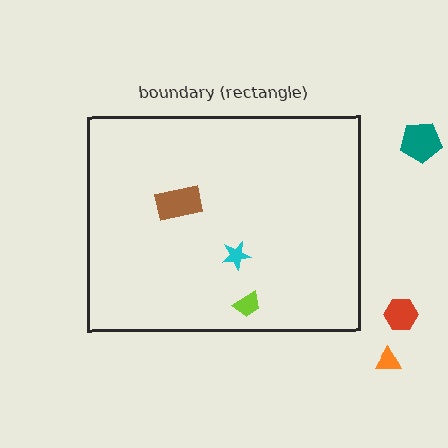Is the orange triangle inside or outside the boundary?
Outside.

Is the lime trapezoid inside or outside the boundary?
Inside.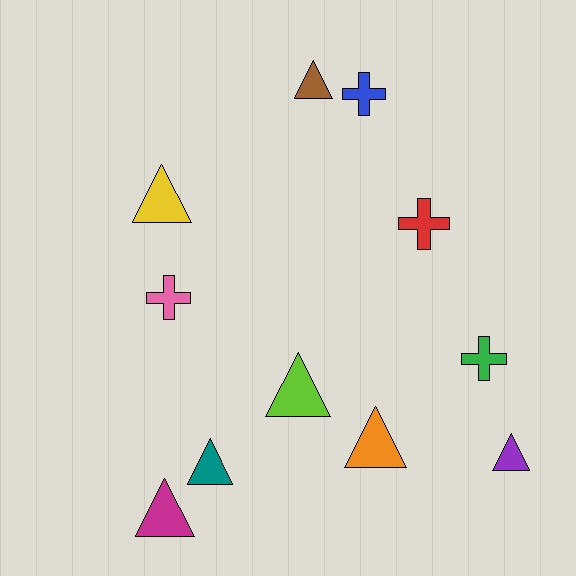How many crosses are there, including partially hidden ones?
There are 4 crosses.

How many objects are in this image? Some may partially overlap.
There are 11 objects.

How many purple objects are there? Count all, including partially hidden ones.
There is 1 purple object.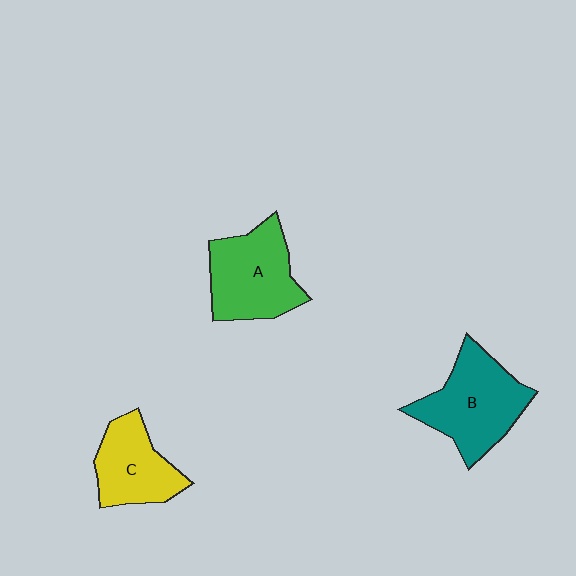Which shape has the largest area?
Shape B (teal).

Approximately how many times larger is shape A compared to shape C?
Approximately 1.3 times.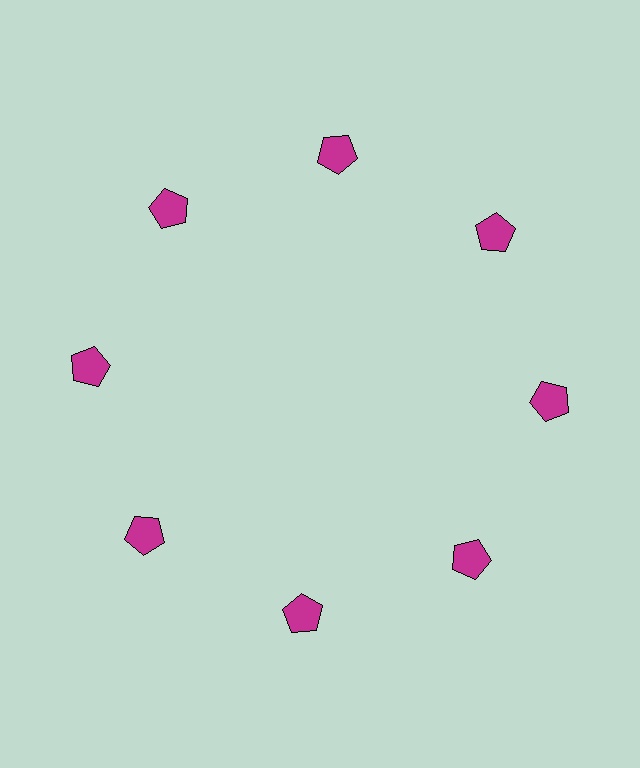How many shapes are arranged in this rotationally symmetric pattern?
There are 8 shapes, arranged in 8 groups of 1.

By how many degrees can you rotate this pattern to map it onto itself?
The pattern maps onto itself every 45 degrees of rotation.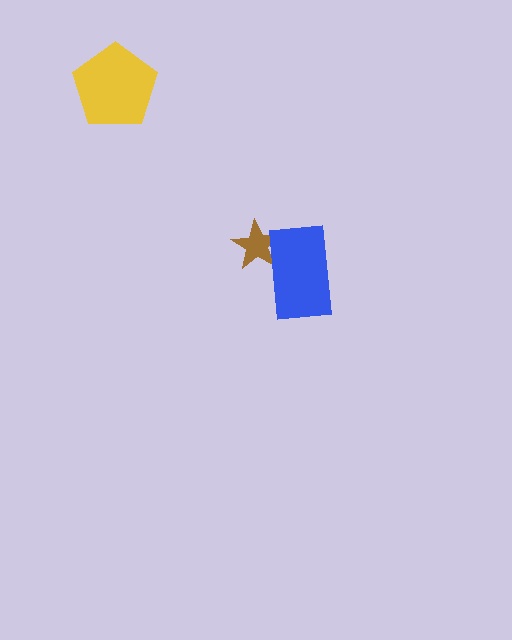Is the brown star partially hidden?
Yes, it is partially covered by another shape.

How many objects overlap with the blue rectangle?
1 object overlaps with the blue rectangle.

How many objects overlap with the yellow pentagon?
0 objects overlap with the yellow pentagon.